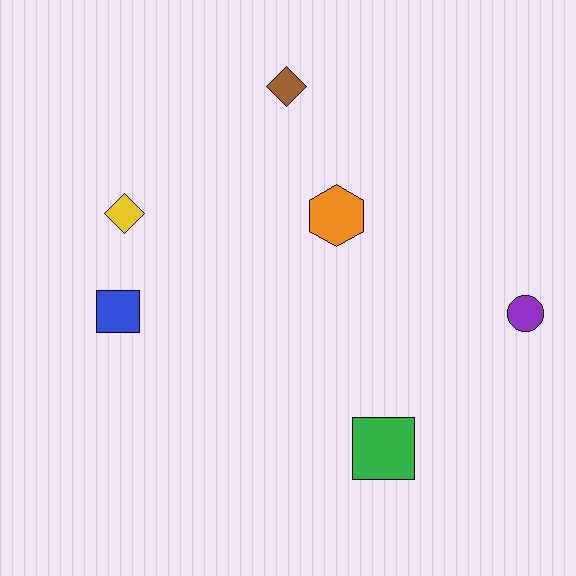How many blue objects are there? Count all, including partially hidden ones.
There is 1 blue object.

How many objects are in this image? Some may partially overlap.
There are 6 objects.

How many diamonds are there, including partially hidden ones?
There are 2 diamonds.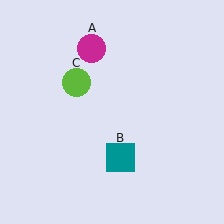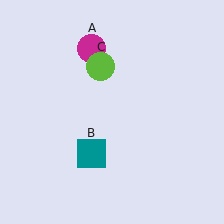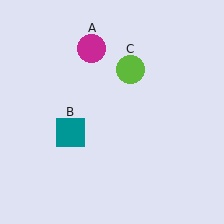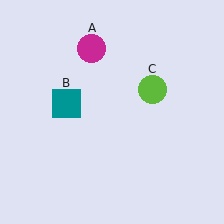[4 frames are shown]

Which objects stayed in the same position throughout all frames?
Magenta circle (object A) remained stationary.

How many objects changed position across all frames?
2 objects changed position: teal square (object B), lime circle (object C).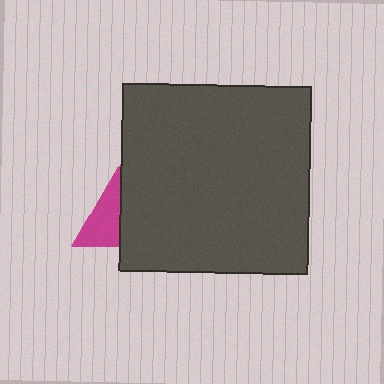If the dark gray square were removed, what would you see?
You would see the complete magenta triangle.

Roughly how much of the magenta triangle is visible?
A small part of it is visible (roughly 44%).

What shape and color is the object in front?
The object in front is a dark gray square.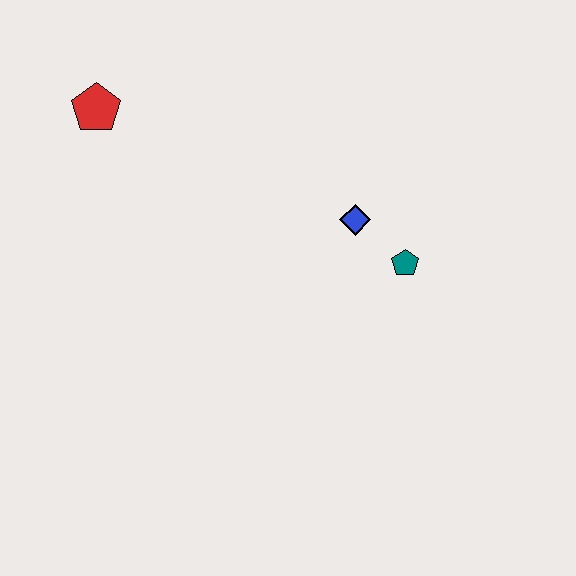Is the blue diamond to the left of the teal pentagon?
Yes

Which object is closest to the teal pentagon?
The blue diamond is closest to the teal pentagon.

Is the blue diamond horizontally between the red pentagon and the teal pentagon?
Yes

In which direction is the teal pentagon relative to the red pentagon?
The teal pentagon is to the right of the red pentagon.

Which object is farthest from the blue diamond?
The red pentagon is farthest from the blue diamond.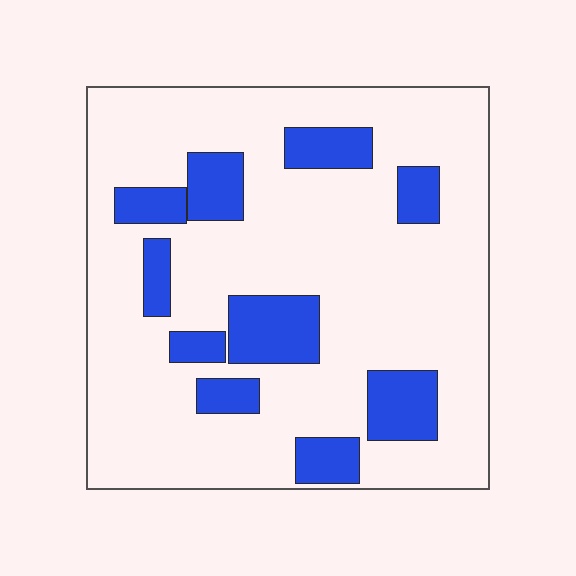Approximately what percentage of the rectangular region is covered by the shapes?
Approximately 20%.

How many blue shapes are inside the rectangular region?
10.